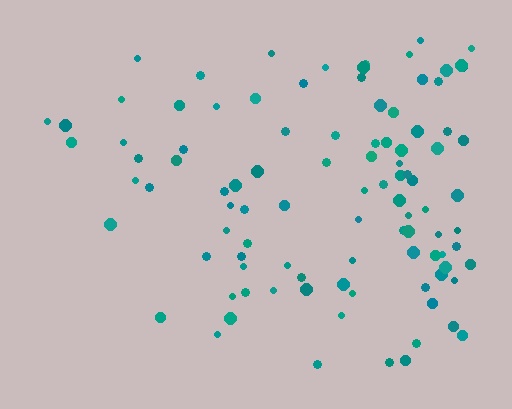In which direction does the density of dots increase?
From left to right, with the right side densest.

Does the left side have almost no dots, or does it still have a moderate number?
Still a moderate number, just noticeably fewer than the right.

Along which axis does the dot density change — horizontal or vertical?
Horizontal.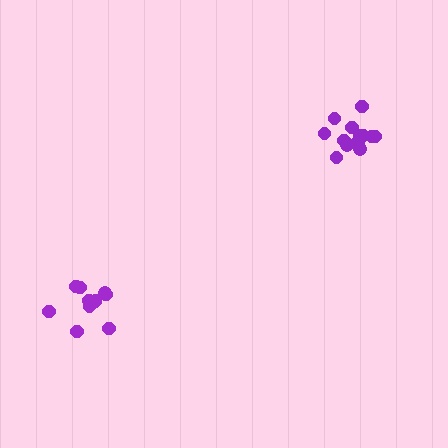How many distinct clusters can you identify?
There are 2 distinct clusters.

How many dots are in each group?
Group 1: 11 dots, Group 2: 13 dots (24 total).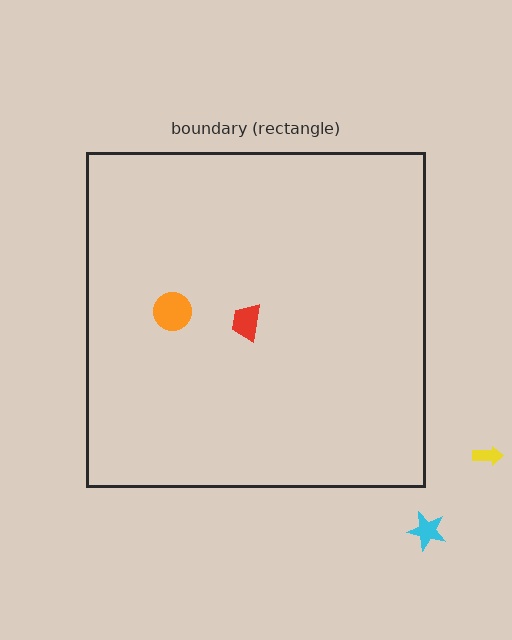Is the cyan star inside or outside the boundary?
Outside.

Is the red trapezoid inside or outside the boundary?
Inside.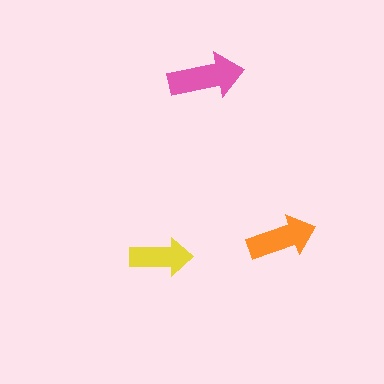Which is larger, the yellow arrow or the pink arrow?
The pink one.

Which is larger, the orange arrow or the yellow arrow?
The orange one.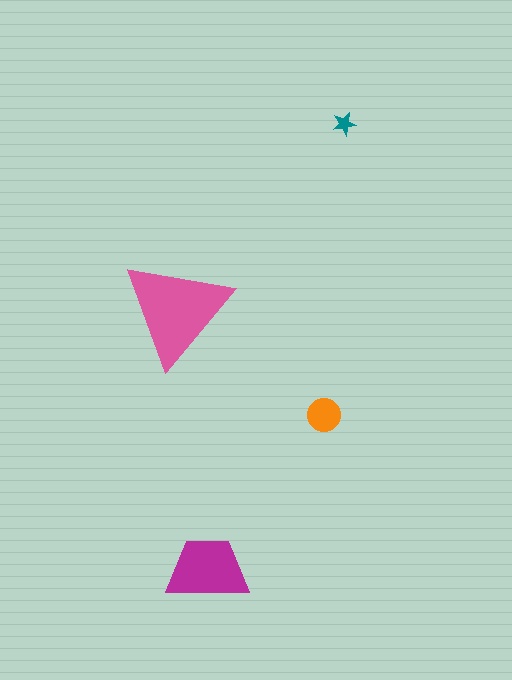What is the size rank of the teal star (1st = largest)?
4th.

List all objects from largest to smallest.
The pink triangle, the magenta trapezoid, the orange circle, the teal star.